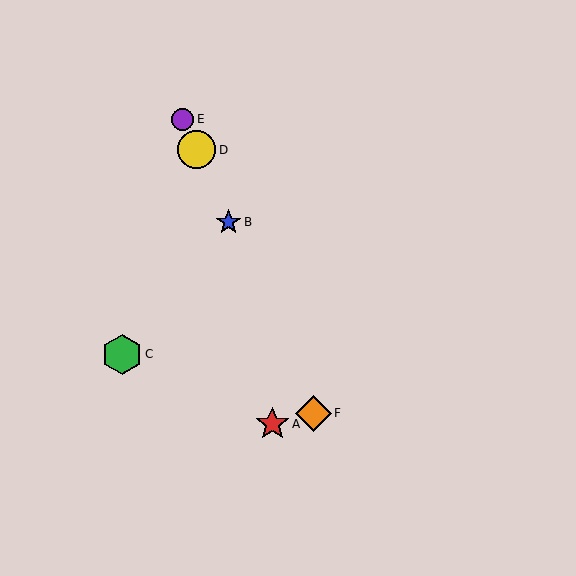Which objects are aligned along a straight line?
Objects B, D, E, F are aligned along a straight line.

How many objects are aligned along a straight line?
4 objects (B, D, E, F) are aligned along a straight line.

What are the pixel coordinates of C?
Object C is at (122, 354).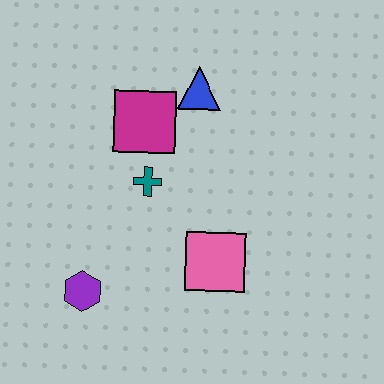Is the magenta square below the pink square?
No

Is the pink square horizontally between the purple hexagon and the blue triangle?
No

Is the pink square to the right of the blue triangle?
Yes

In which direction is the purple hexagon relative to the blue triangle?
The purple hexagon is below the blue triangle.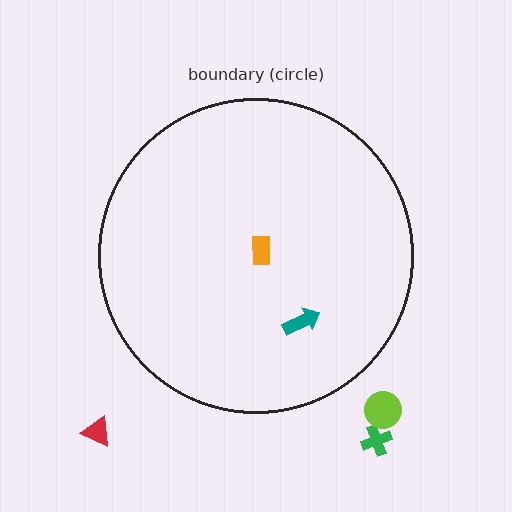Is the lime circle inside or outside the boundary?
Outside.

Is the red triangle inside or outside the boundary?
Outside.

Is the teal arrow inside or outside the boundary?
Inside.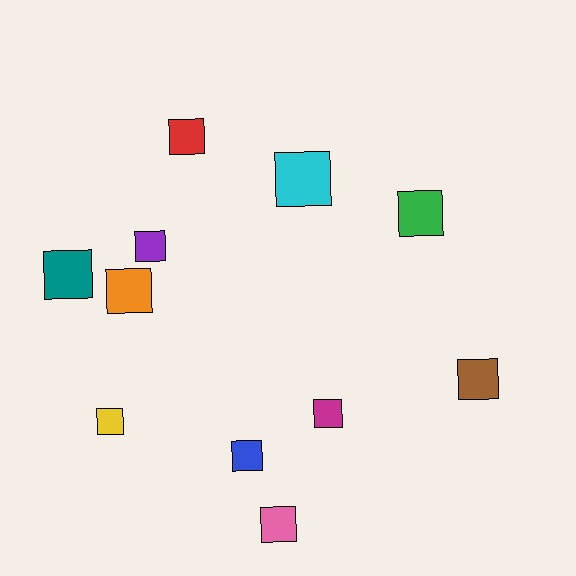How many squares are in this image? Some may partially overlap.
There are 11 squares.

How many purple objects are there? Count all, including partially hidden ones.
There is 1 purple object.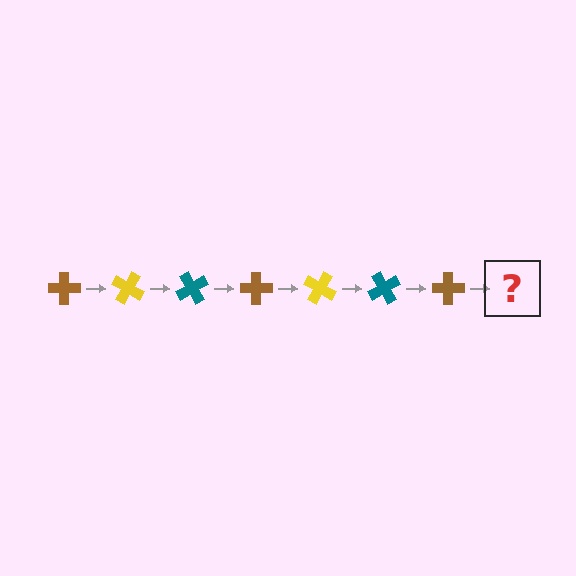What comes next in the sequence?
The next element should be a yellow cross, rotated 210 degrees from the start.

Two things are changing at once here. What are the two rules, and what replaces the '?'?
The two rules are that it rotates 30 degrees each step and the color cycles through brown, yellow, and teal. The '?' should be a yellow cross, rotated 210 degrees from the start.